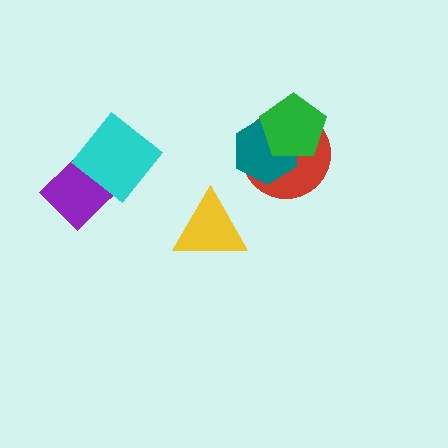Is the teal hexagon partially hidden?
Yes, it is partially covered by another shape.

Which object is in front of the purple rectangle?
The cyan diamond is in front of the purple rectangle.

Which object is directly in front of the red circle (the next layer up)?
The teal hexagon is directly in front of the red circle.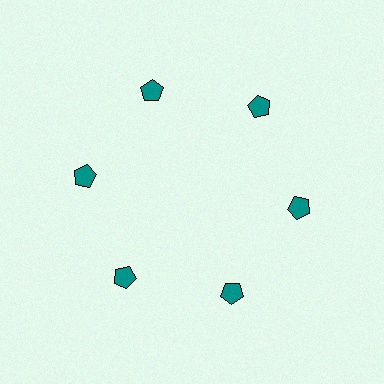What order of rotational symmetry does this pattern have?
This pattern has 6-fold rotational symmetry.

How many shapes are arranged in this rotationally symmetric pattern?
There are 6 shapes, arranged in 6 groups of 1.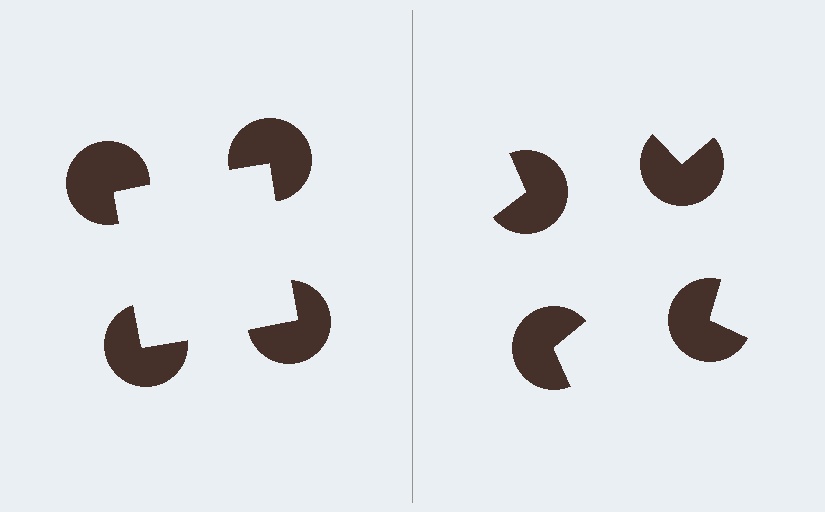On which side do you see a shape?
An illusory square appears on the left side. On the right side the wedge cuts are rotated, so no coherent shape forms.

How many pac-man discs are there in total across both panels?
8 — 4 on each side.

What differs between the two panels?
The pac-man discs are positioned identically on both sides; only the wedge orientations differ. On the left they align to a square; on the right they are misaligned.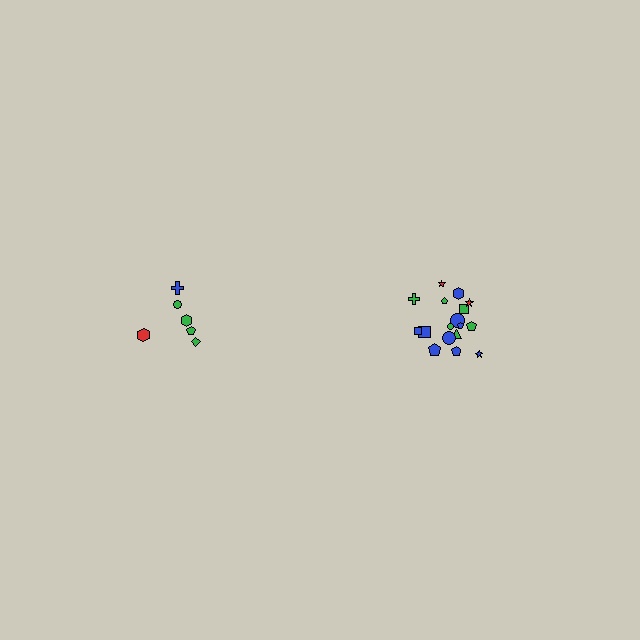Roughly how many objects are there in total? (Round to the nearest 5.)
Roughly 25 objects in total.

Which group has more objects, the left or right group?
The right group.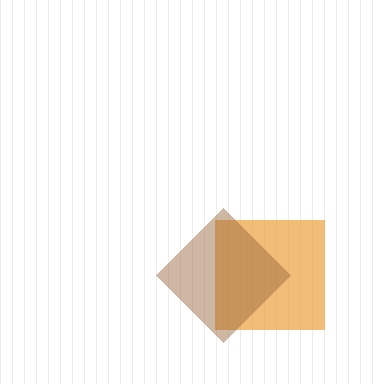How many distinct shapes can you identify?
There are 2 distinct shapes: an orange square, a brown diamond.